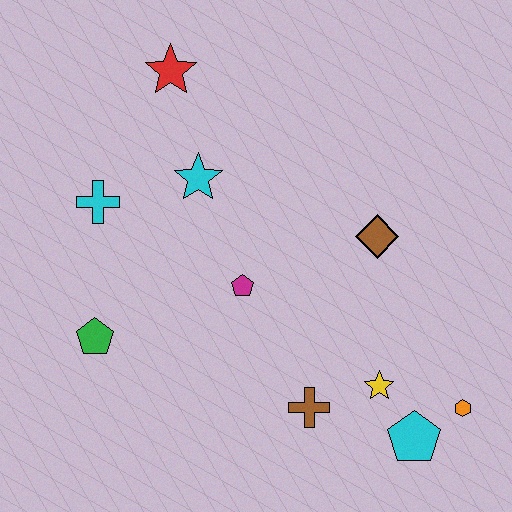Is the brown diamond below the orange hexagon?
No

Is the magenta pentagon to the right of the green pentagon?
Yes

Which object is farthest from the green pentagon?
The orange hexagon is farthest from the green pentagon.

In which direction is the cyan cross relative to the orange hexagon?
The cyan cross is to the left of the orange hexagon.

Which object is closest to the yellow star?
The cyan pentagon is closest to the yellow star.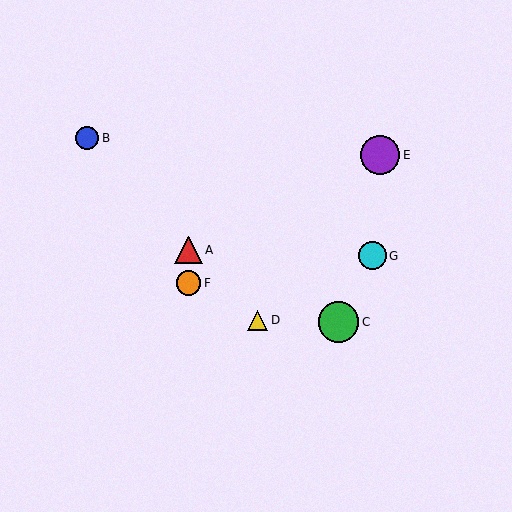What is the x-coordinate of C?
Object C is at x≈339.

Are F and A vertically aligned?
Yes, both are at x≈189.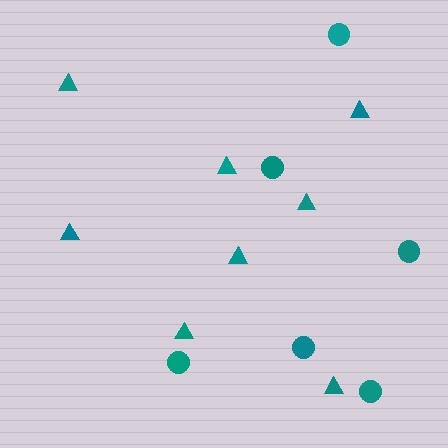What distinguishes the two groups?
There are 2 groups: one group of triangles (8) and one group of circles (6).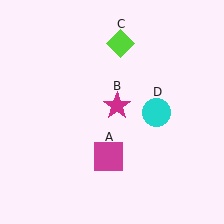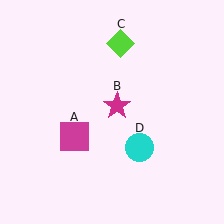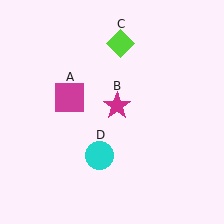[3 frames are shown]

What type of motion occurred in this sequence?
The magenta square (object A), cyan circle (object D) rotated clockwise around the center of the scene.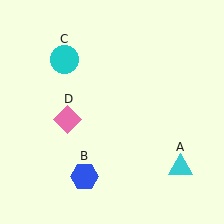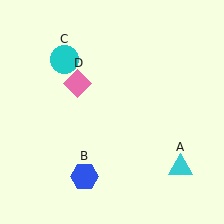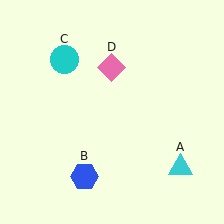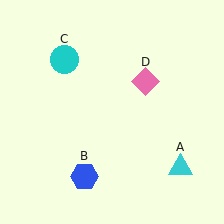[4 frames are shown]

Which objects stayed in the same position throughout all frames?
Cyan triangle (object A) and blue hexagon (object B) and cyan circle (object C) remained stationary.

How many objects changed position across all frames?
1 object changed position: pink diamond (object D).